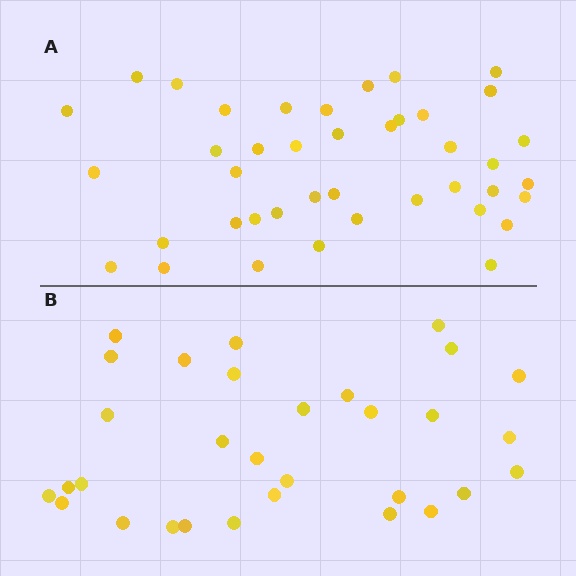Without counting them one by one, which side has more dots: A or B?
Region A (the top region) has more dots.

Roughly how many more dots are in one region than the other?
Region A has roughly 10 or so more dots than region B.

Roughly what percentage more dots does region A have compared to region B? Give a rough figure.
About 30% more.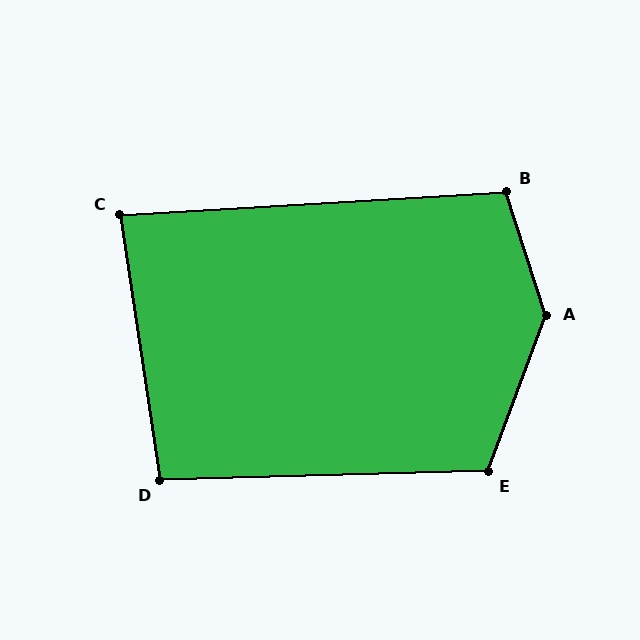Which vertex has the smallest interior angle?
C, at approximately 85 degrees.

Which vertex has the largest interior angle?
A, at approximately 142 degrees.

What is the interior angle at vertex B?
Approximately 104 degrees (obtuse).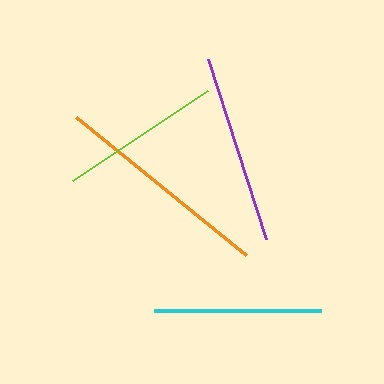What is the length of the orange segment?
The orange segment is approximately 218 pixels long.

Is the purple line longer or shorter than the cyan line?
The purple line is longer than the cyan line.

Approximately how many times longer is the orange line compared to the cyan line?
The orange line is approximately 1.3 times the length of the cyan line.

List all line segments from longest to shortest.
From longest to shortest: orange, purple, cyan, lime.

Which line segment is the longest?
The orange line is the longest at approximately 218 pixels.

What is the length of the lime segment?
The lime segment is approximately 162 pixels long.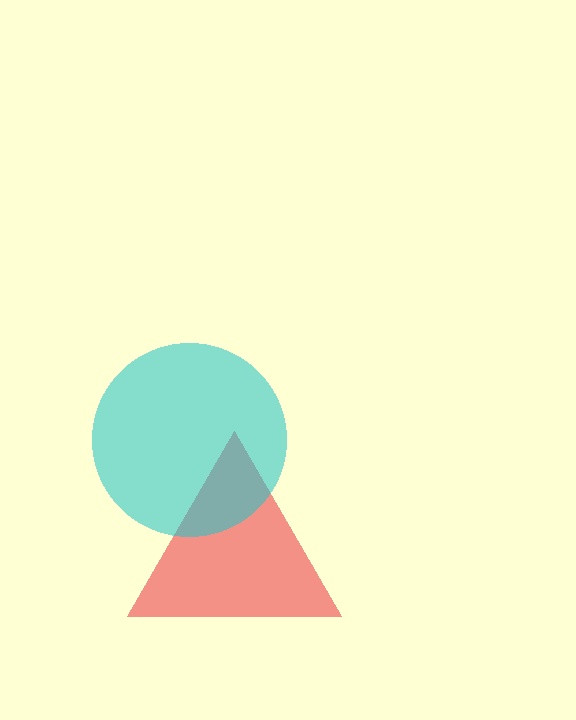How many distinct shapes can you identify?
There are 2 distinct shapes: a red triangle, a cyan circle.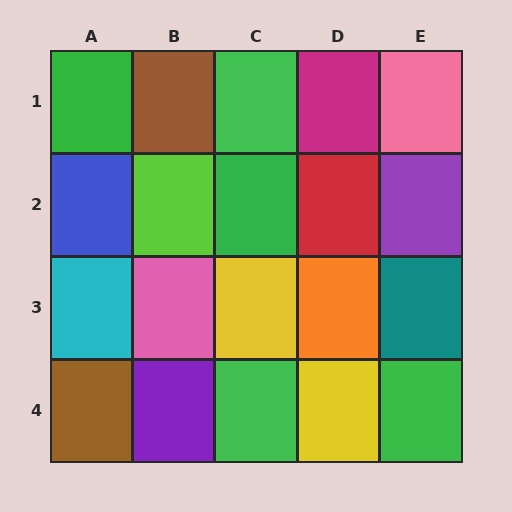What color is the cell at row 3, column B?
Pink.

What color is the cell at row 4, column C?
Green.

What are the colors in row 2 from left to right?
Blue, lime, green, red, purple.